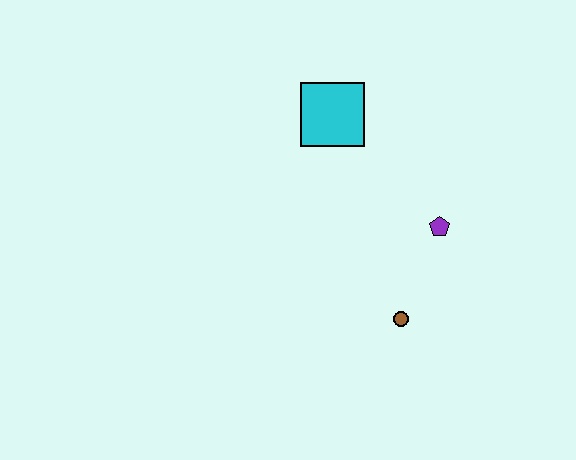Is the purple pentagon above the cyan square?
No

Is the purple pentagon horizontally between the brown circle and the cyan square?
No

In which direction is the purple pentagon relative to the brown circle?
The purple pentagon is above the brown circle.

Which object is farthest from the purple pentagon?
The cyan square is farthest from the purple pentagon.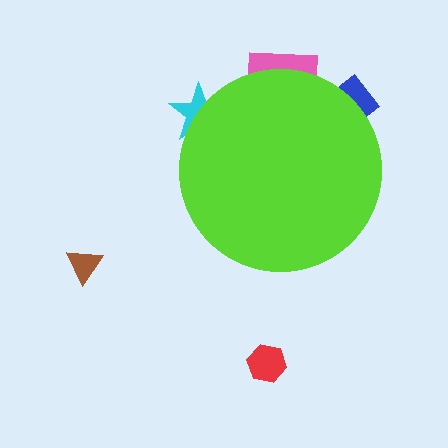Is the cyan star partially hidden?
Yes, the cyan star is partially hidden behind the lime circle.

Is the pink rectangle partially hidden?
Yes, the pink rectangle is partially hidden behind the lime circle.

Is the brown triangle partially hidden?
No, the brown triangle is fully visible.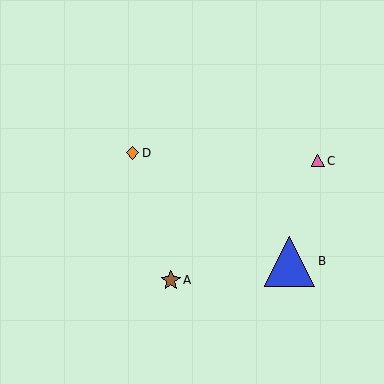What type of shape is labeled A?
Shape A is a brown star.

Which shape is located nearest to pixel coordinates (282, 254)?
The blue triangle (labeled B) at (290, 261) is nearest to that location.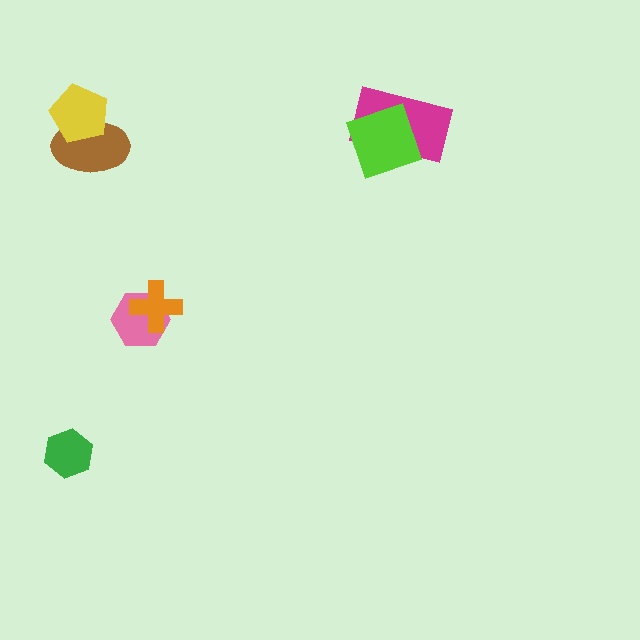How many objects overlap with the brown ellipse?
1 object overlaps with the brown ellipse.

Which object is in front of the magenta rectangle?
The lime square is in front of the magenta rectangle.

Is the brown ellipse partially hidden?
Yes, it is partially covered by another shape.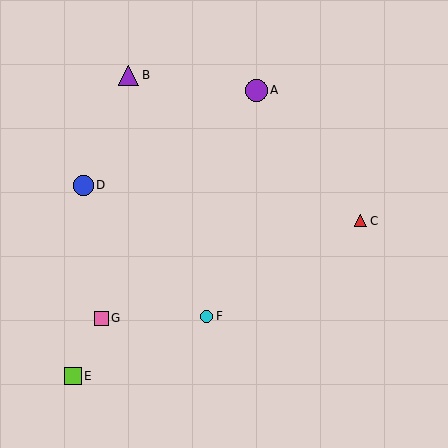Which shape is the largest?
The purple circle (labeled A) is the largest.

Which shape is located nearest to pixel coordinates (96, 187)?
The blue circle (labeled D) at (83, 185) is nearest to that location.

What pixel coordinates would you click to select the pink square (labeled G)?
Click at (101, 318) to select the pink square G.